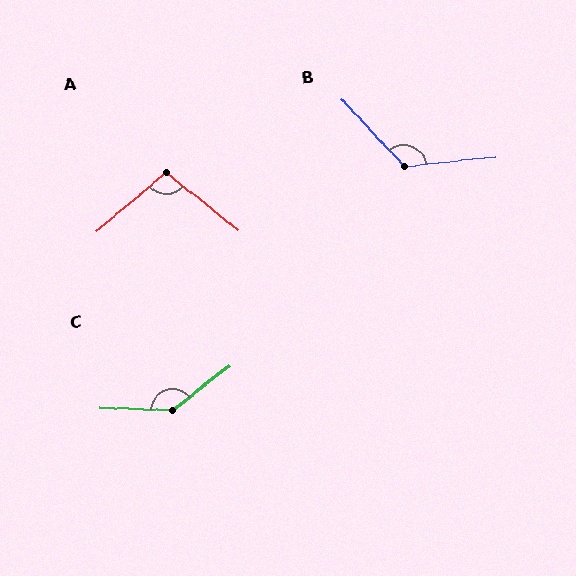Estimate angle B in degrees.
Approximately 127 degrees.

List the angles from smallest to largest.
A (101°), B (127°), C (140°).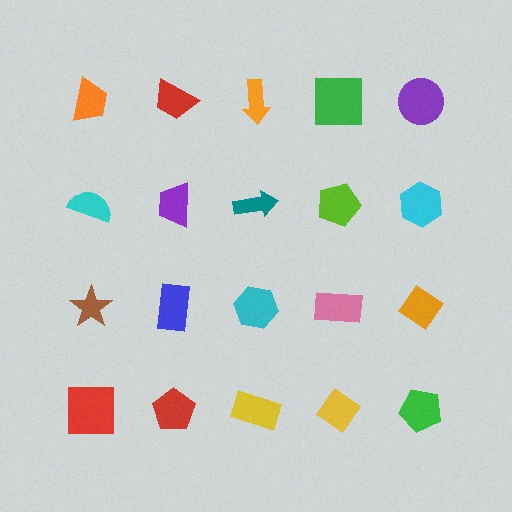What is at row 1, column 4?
A green square.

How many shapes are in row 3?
5 shapes.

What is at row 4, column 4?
A yellow diamond.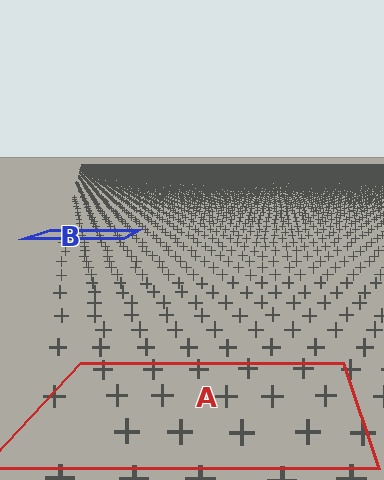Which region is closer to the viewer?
Region A is closer. The texture elements there are larger and more spread out.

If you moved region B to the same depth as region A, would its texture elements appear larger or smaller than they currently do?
They would appear larger. At a closer depth, the same texture elements are projected at a bigger on-screen size.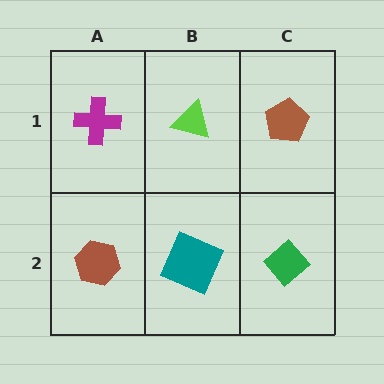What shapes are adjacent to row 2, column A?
A magenta cross (row 1, column A), a teal square (row 2, column B).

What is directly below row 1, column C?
A green diamond.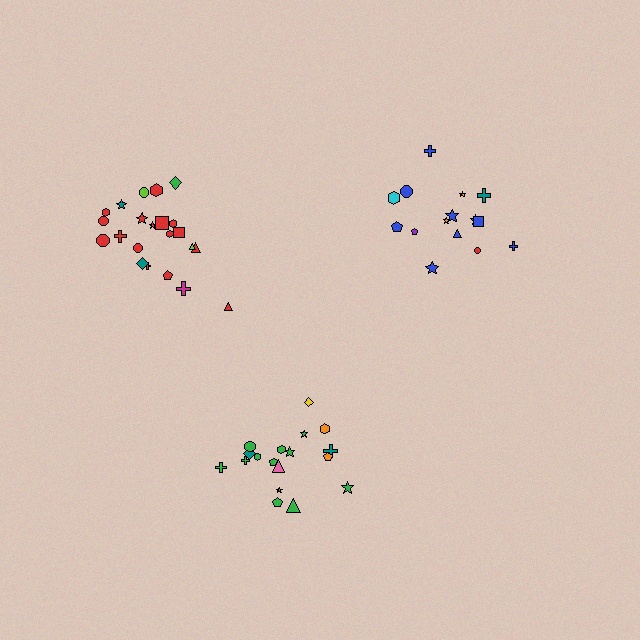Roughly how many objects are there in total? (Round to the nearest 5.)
Roughly 55 objects in total.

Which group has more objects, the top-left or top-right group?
The top-left group.